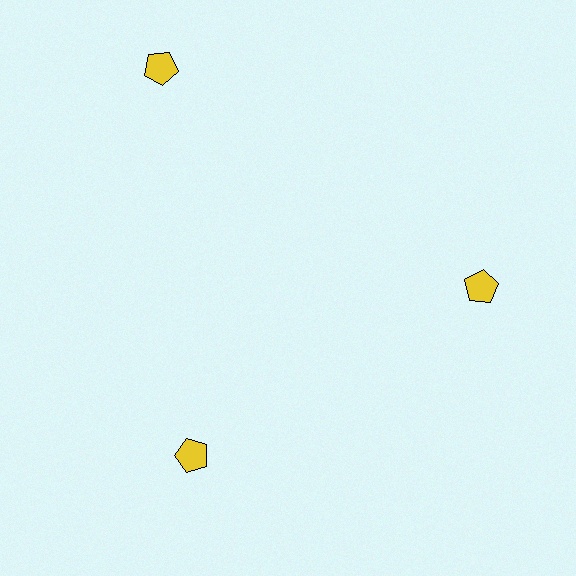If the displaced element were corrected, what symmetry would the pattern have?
It would have 3-fold rotational symmetry — the pattern would map onto itself every 120 degrees.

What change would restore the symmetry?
The symmetry would be restored by moving it inward, back onto the ring so that all 3 pentagons sit at equal angles and equal distance from the center.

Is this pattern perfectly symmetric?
No. The 3 yellow pentagons are arranged in a ring, but one element near the 11 o'clock position is pushed outward from the center, breaking the 3-fold rotational symmetry.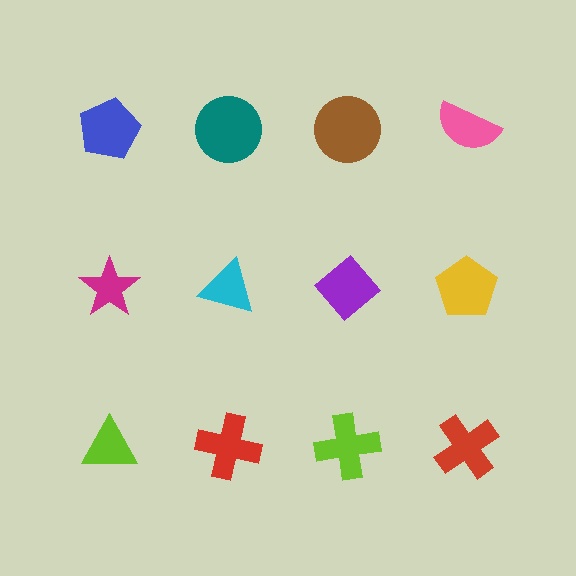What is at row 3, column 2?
A red cross.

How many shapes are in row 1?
4 shapes.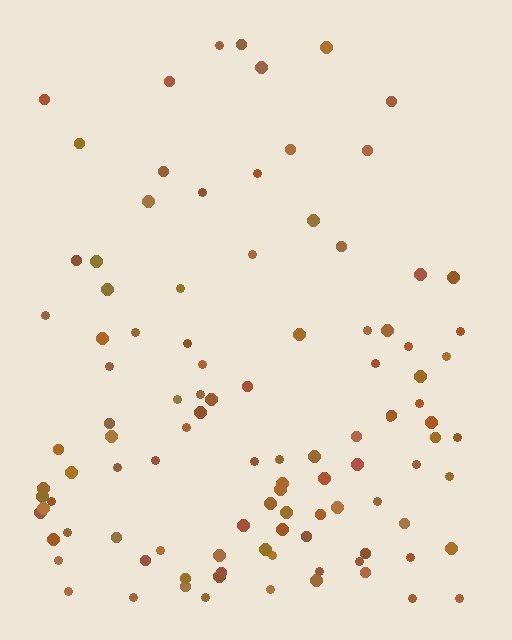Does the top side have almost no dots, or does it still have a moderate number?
Still a moderate number, just noticeably fewer than the bottom.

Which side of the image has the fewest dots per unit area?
The top.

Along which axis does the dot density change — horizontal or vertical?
Vertical.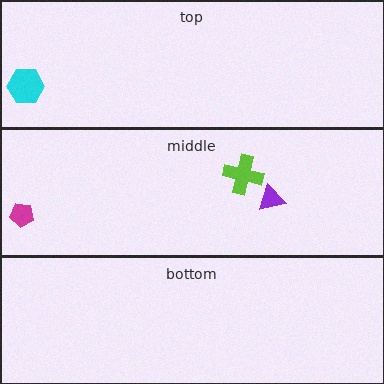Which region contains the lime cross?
The middle region.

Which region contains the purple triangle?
The middle region.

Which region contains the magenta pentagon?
The middle region.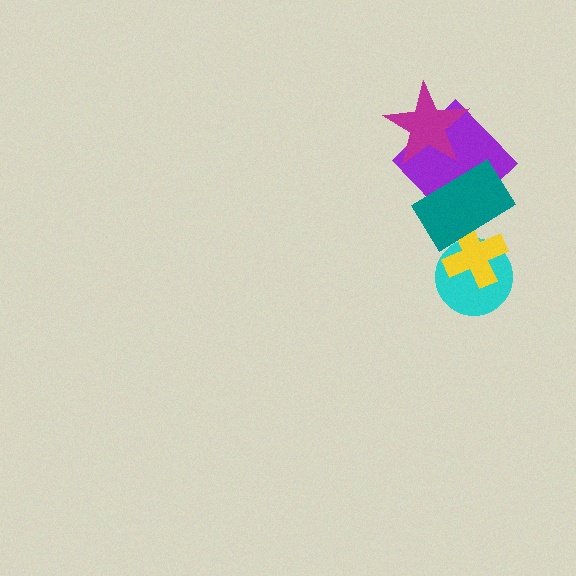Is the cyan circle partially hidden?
Yes, it is partially covered by another shape.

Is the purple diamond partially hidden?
Yes, it is partially covered by another shape.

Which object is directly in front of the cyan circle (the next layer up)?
The yellow cross is directly in front of the cyan circle.